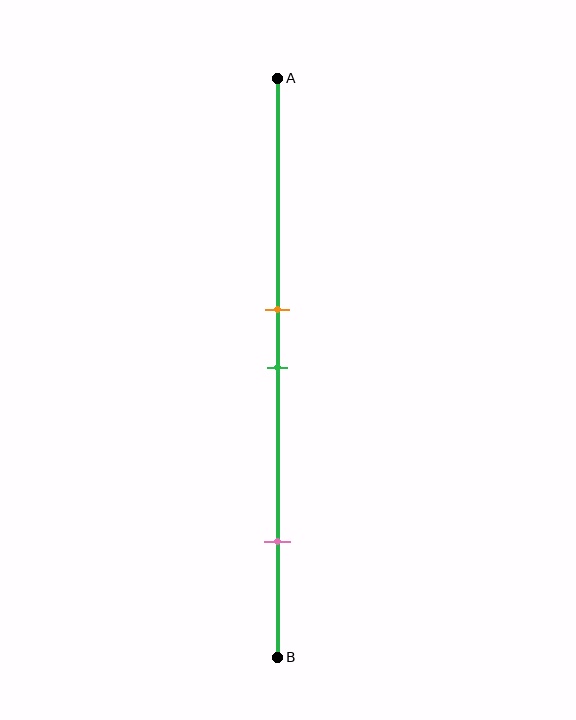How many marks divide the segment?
There are 3 marks dividing the segment.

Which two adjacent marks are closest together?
The orange and green marks are the closest adjacent pair.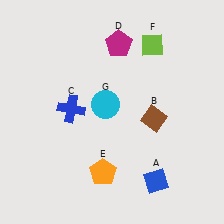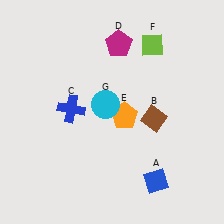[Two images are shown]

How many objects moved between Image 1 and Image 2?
1 object moved between the two images.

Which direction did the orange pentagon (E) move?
The orange pentagon (E) moved up.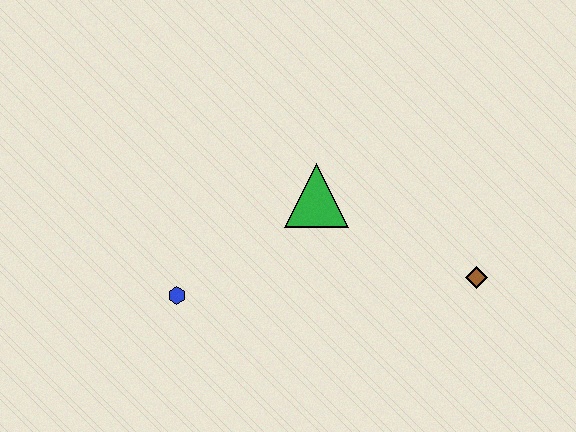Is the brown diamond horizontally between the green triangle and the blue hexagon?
No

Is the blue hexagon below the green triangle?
Yes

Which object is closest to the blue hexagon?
The green triangle is closest to the blue hexagon.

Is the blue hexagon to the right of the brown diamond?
No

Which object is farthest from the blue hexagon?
The brown diamond is farthest from the blue hexagon.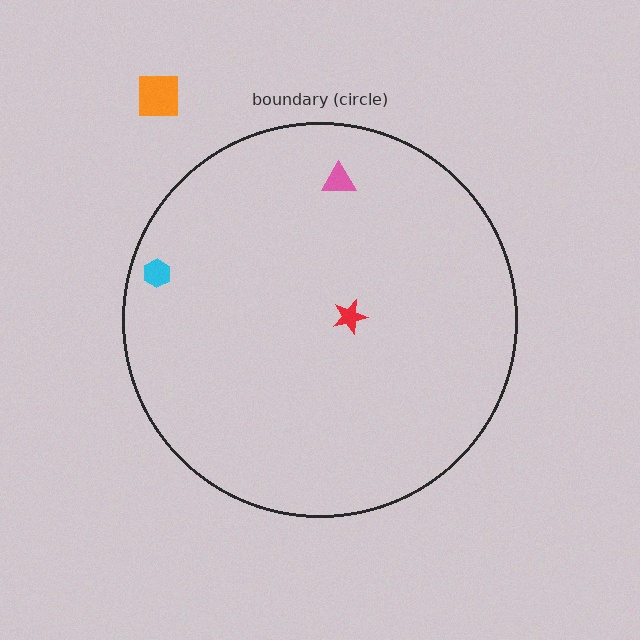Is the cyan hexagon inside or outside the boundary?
Inside.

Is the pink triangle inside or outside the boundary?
Inside.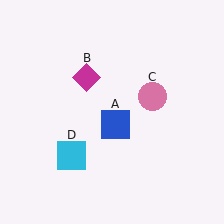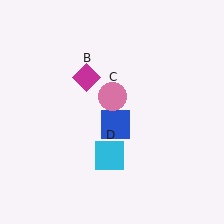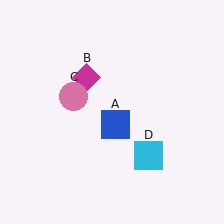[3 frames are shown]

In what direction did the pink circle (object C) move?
The pink circle (object C) moved left.